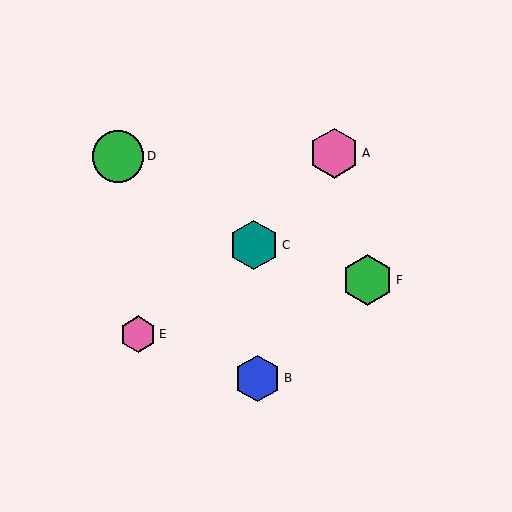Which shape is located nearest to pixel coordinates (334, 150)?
The pink hexagon (labeled A) at (334, 153) is nearest to that location.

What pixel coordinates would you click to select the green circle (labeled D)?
Click at (118, 156) to select the green circle D.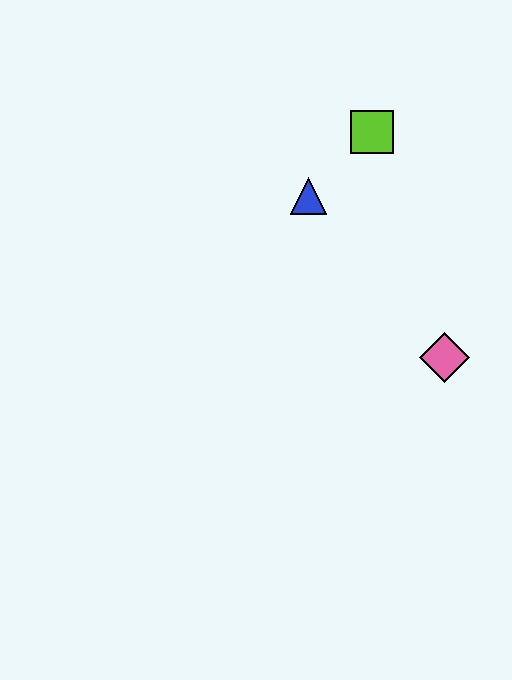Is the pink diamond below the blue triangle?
Yes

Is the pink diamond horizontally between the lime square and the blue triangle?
No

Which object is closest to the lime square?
The blue triangle is closest to the lime square.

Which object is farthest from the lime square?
The pink diamond is farthest from the lime square.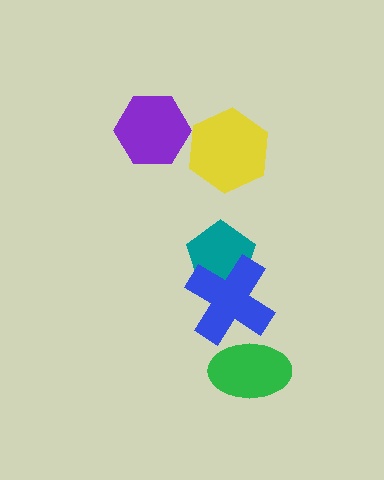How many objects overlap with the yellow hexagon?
0 objects overlap with the yellow hexagon.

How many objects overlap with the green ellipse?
1 object overlaps with the green ellipse.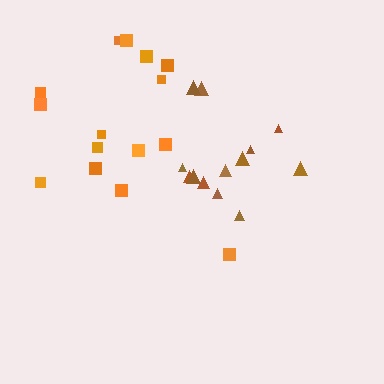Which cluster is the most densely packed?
Brown.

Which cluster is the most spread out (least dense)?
Orange.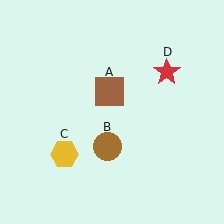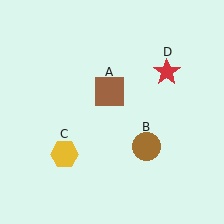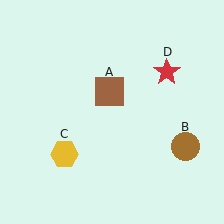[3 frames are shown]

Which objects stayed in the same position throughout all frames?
Brown square (object A) and yellow hexagon (object C) and red star (object D) remained stationary.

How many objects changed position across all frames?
1 object changed position: brown circle (object B).